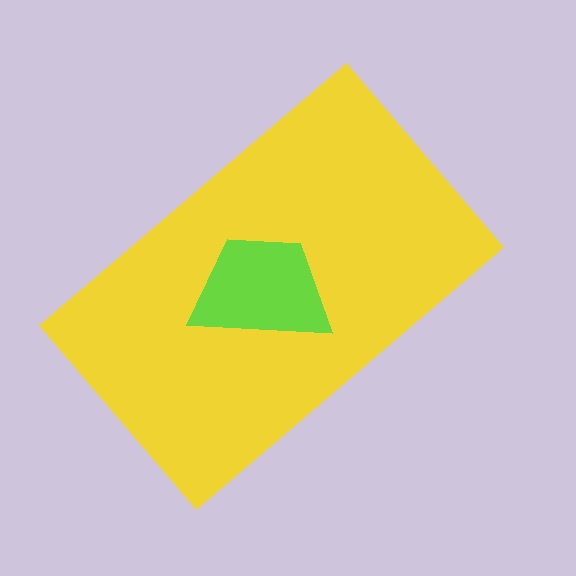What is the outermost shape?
The yellow rectangle.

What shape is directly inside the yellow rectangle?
The lime trapezoid.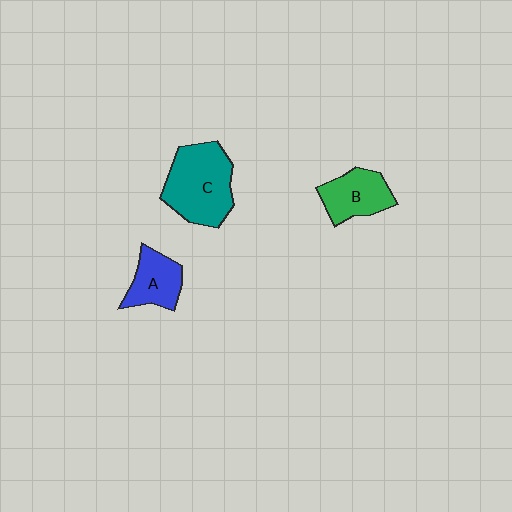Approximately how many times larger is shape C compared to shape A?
Approximately 1.8 times.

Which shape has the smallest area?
Shape A (blue).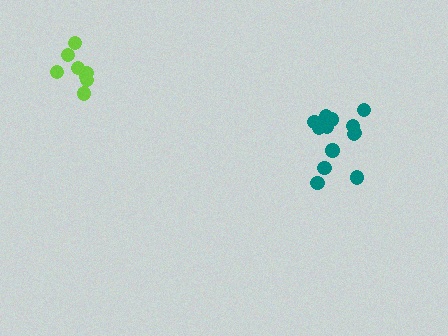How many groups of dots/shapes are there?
There are 2 groups.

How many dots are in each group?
Group 1: 8 dots, Group 2: 13 dots (21 total).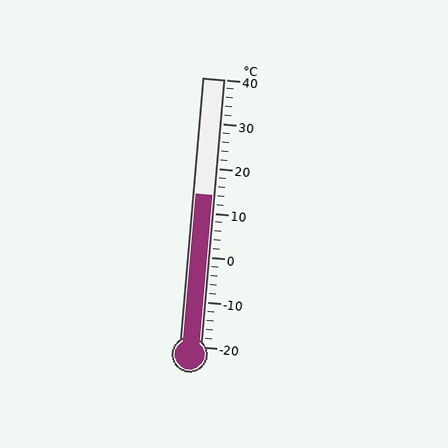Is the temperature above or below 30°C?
The temperature is below 30°C.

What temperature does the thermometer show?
The thermometer shows approximately 14°C.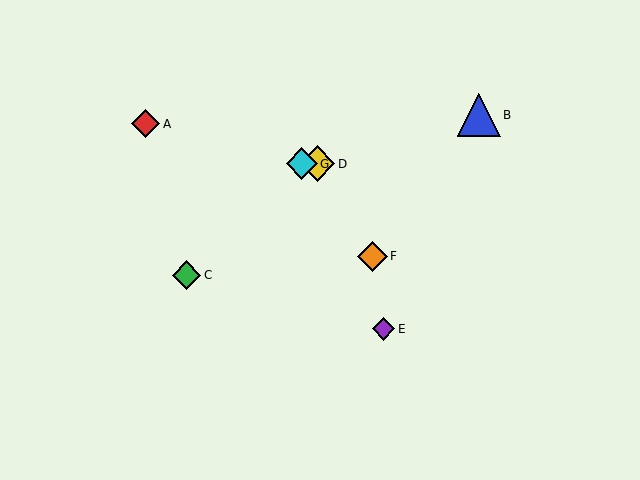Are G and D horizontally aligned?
Yes, both are at y≈164.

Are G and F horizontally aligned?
No, G is at y≈164 and F is at y≈256.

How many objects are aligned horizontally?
2 objects (D, G) are aligned horizontally.